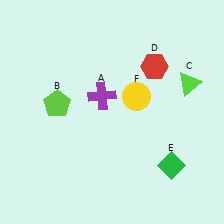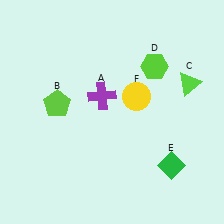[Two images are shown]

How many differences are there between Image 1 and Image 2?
There is 1 difference between the two images.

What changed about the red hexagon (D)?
In Image 1, D is red. In Image 2, it changed to lime.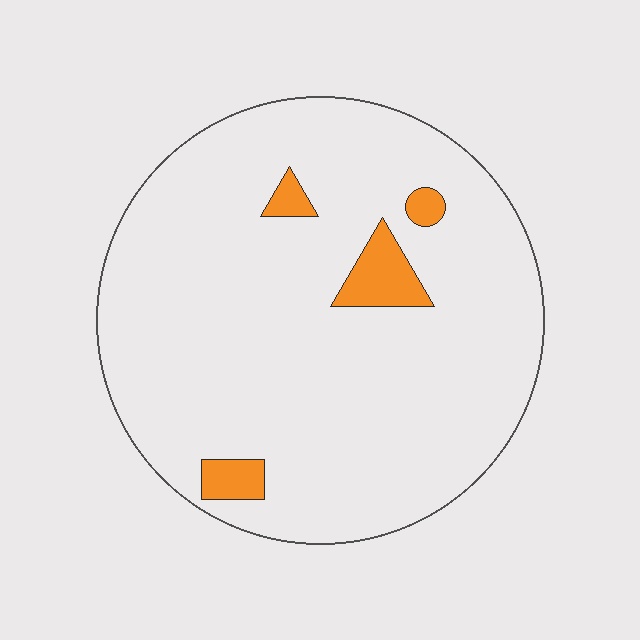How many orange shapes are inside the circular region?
4.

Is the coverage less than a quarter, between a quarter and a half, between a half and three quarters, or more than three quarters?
Less than a quarter.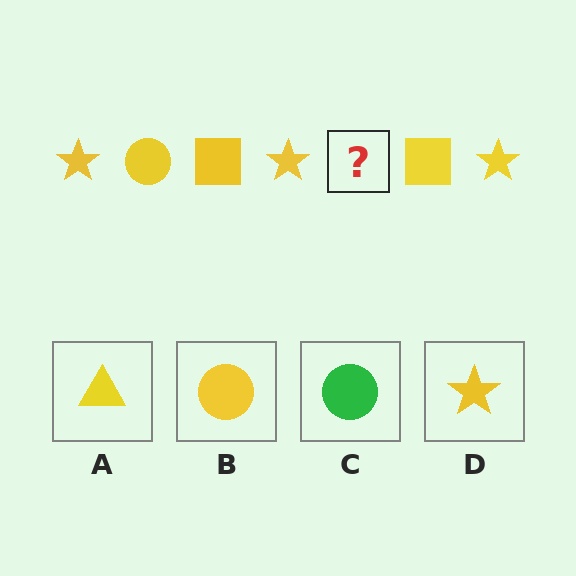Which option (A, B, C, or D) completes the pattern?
B.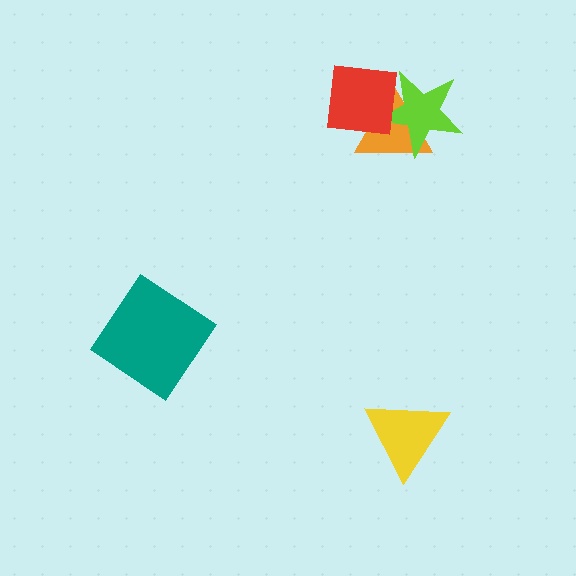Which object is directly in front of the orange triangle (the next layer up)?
The lime star is directly in front of the orange triangle.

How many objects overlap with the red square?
2 objects overlap with the red square.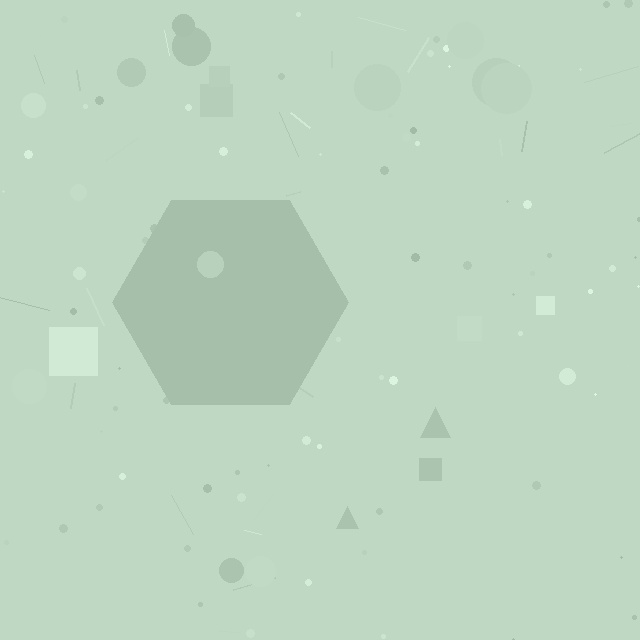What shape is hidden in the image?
A hexagon is hidden in the image.